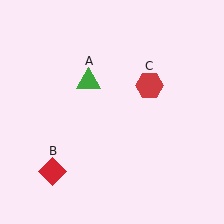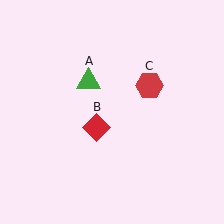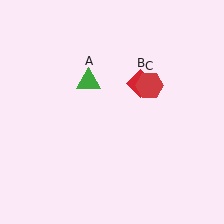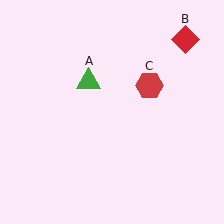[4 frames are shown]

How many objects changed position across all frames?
1 object changed position: red diamond (object B).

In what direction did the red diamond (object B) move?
The red diamond (object B) moved up and to the right.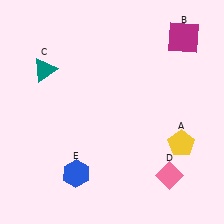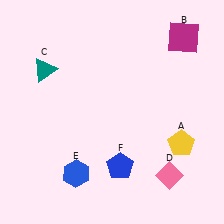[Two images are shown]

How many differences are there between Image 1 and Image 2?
There is 1 difference between the two images.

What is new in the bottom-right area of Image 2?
A blue pentagon (F) was added in the bottom-right area of Image 2.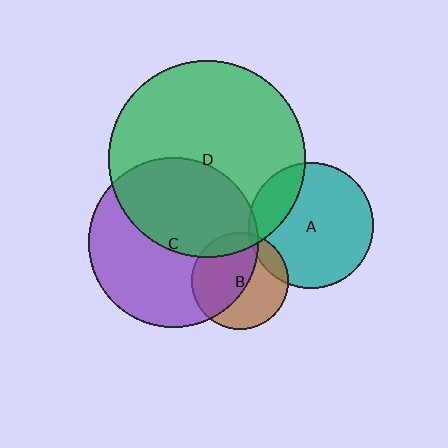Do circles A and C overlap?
Yes.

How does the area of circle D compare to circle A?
Approximately 2.4 times.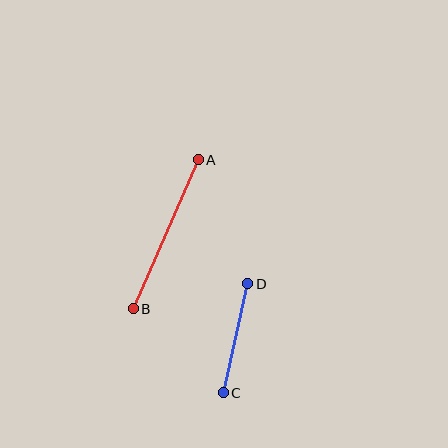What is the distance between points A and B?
The distance is approximately 163 pixels.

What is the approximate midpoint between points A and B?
The midpoint is at approximately (166, 234) pixels.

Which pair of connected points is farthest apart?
Points A and B are farthest apart.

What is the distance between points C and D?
The distance is approximately 112 pixels.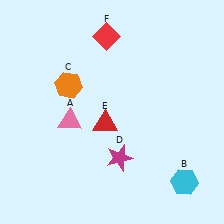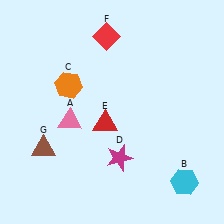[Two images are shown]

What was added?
A brown triangle (G) was added in Image 2.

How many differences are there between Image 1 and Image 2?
There is 1 difference between the two images.